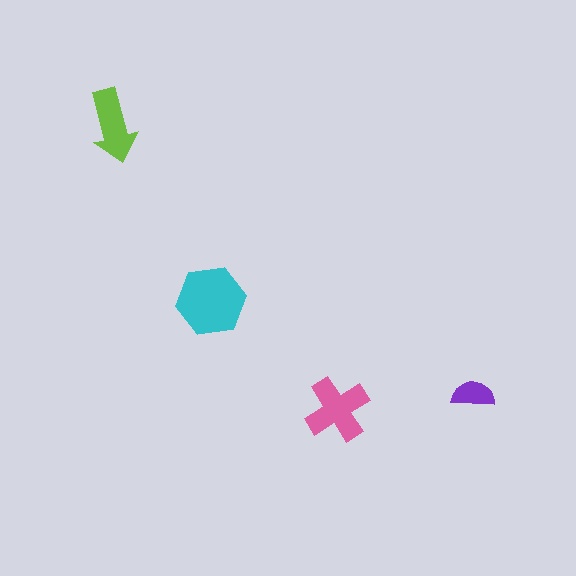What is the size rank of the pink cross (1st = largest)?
2nd.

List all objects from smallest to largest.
The purple semicircle, the lime arrow, the pink cross, the cyan hexagon.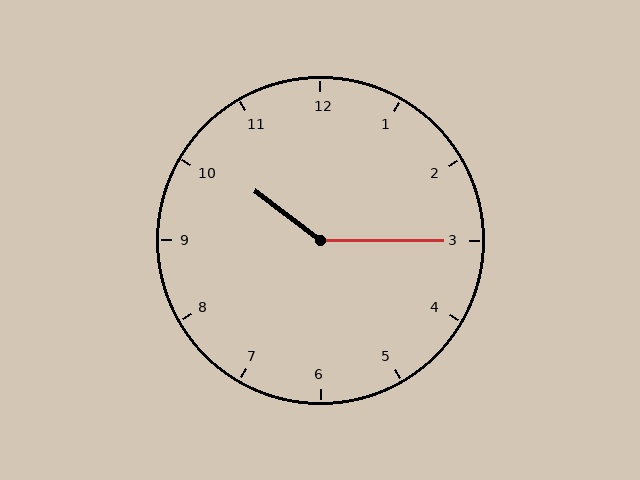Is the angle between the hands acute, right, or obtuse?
It is obtuse.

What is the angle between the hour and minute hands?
Approximately 142 degrees.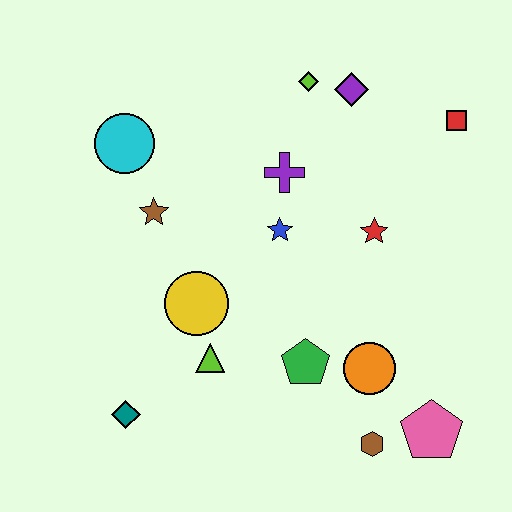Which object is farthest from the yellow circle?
The red square is farthest from the yellow circle.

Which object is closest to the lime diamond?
The purple diamond is closest to the lime diamond.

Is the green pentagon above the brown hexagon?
Yes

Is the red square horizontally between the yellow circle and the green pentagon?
No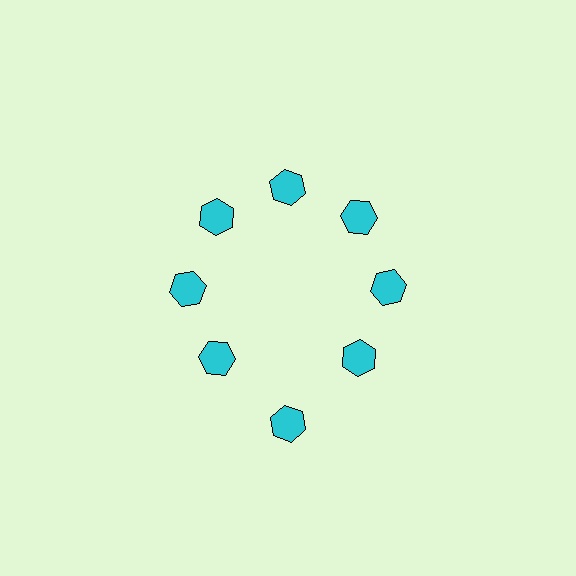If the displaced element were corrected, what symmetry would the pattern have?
It would have 8-fold rotational symmetry — the pattern would map onto itself every 45 degrees.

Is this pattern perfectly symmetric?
No. The 8 cyan hexagons are arranged in a ring, but one element near the 6 o'clock position is pushed outward from the center, breaking the 8-fold rotational symmetry.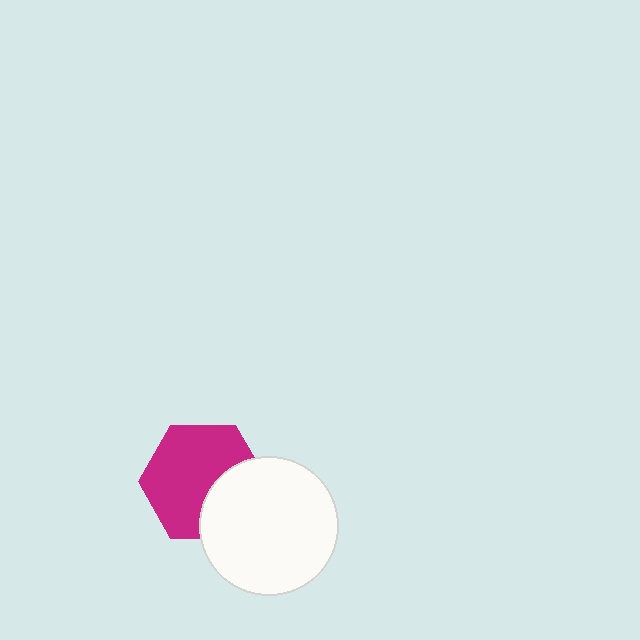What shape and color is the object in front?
The object in front is a white circle.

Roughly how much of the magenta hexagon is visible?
Most of it is visible (roughly 68%).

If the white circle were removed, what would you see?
You would see the complete magenta hexagon.